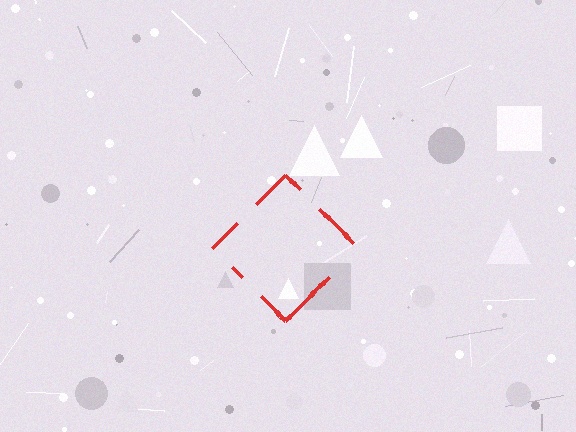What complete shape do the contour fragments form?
The contour fragments form a diamond.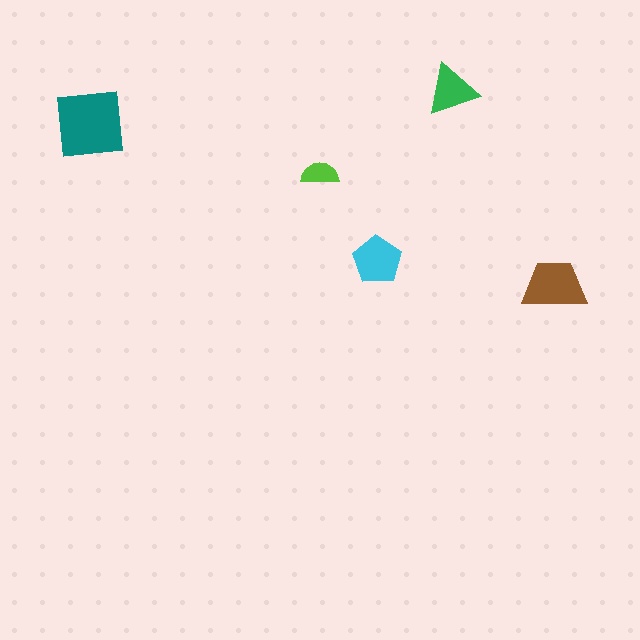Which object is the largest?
The teal square.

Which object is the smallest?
The lime semicircle.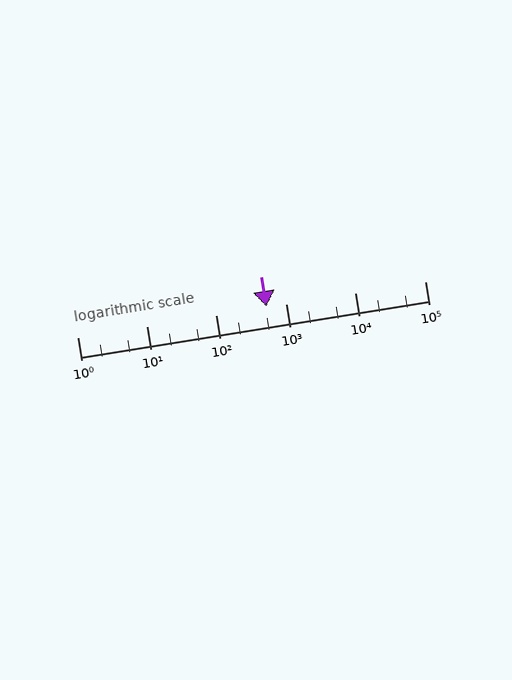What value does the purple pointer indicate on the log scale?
The pointer indicates approximately 520.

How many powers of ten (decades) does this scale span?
The scale spans 5 decades, from 1 to 100000.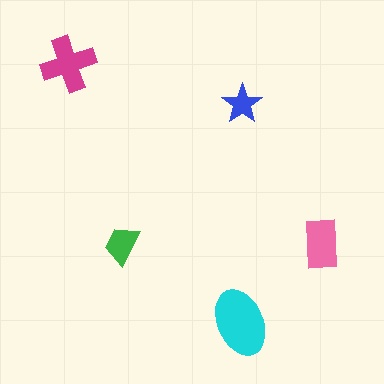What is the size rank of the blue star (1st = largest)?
5th.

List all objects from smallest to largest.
The blue star, the green trapezoid, the pink rectangle, the magenta cross, the cyan ellipse.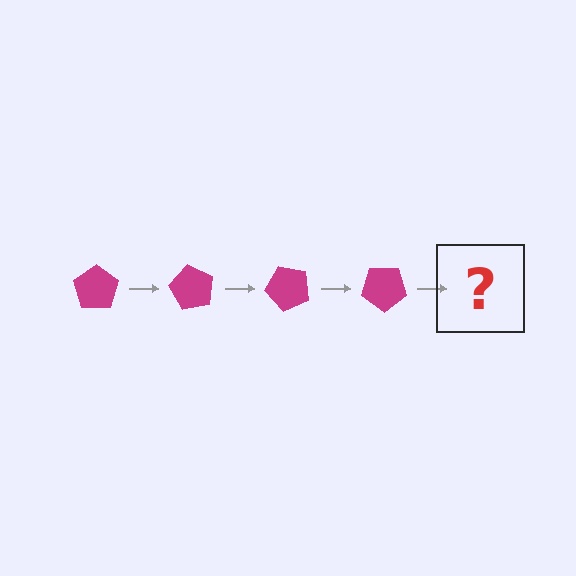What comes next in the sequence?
The next element should be a magenta pentagon rotated 240 degrees.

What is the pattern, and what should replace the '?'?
The pattern is that the pentagon rotates 60 degrees each step. The '?' should be a magenta pentagon rotated 240 degrees.